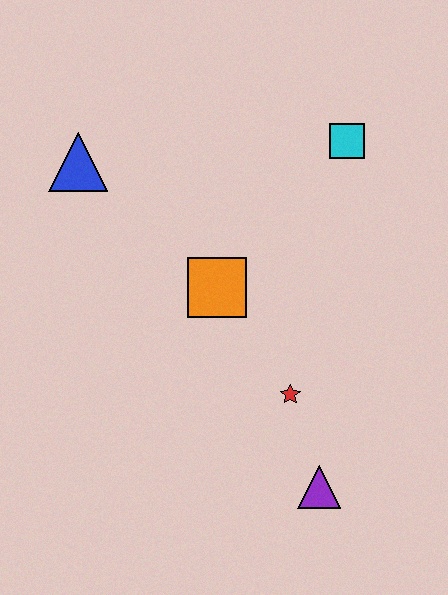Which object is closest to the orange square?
The red star is closest to the orange square.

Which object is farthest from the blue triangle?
The purple triangle is farthest from the blue triangle.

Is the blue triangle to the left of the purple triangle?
Yes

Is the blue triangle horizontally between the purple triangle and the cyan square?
No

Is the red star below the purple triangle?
No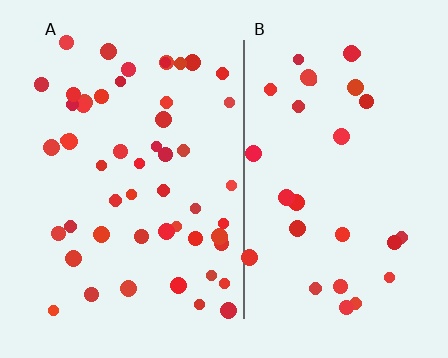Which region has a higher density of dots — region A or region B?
A (the left).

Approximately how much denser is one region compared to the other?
Approximately 1.8× — region A over region B.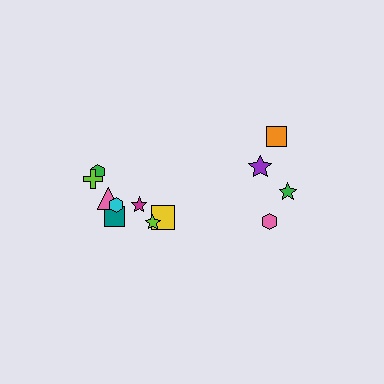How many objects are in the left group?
There are 8 objects.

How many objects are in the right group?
There are 4 objects.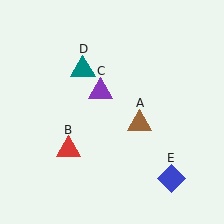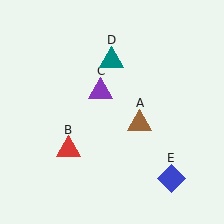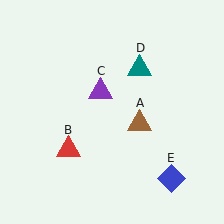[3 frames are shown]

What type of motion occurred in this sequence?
The teal triangle (object D) rotated clockwise around the center of the scene.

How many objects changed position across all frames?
1 object changed position: teal triangle (object D).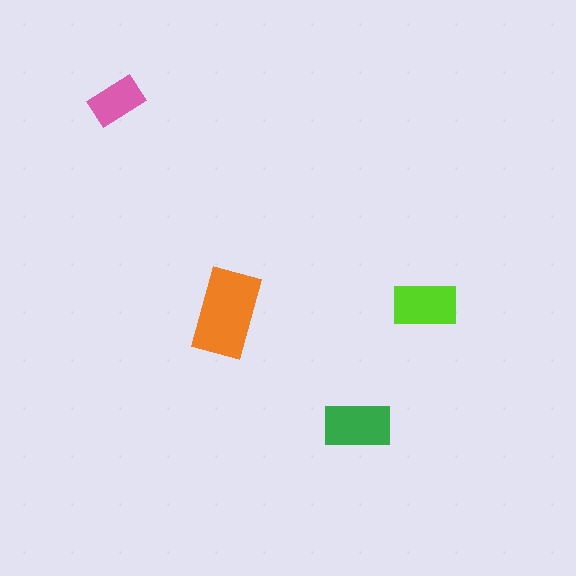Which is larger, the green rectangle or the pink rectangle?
The green one.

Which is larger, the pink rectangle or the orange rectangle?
The orange one.